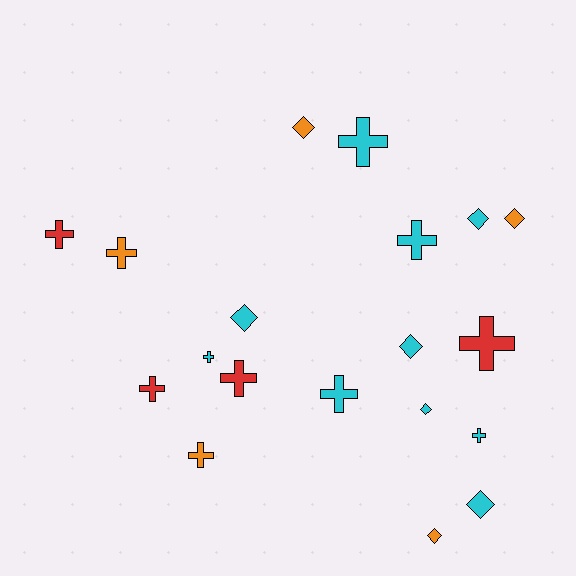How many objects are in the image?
There are 19 objects.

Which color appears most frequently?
Cyan, with 10 objects.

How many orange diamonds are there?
There are 3 orange diamonds.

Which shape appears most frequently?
Cross, with 11 objects.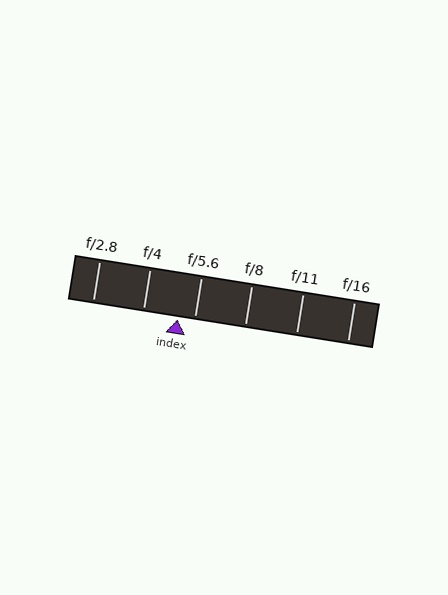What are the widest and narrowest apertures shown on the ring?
The widest aperture shown is f/2.8 and the narrowest is f/16.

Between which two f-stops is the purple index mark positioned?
The index mark is between f/4 and f/5.6.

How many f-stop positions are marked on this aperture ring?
There are 6 f-stop positions marked.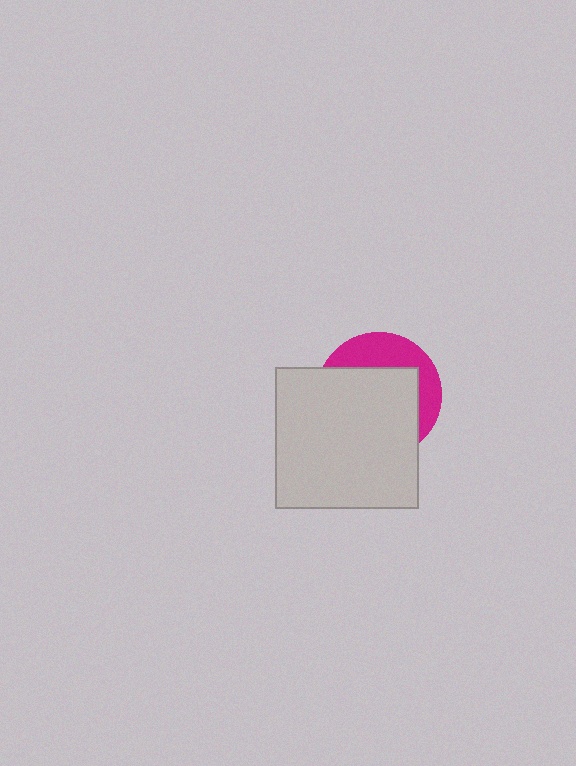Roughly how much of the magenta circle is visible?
A small part of it is visible (roughly 34%).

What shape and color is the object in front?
The object in front is a light gray rectangle.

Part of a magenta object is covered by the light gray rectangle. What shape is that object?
It is a circle.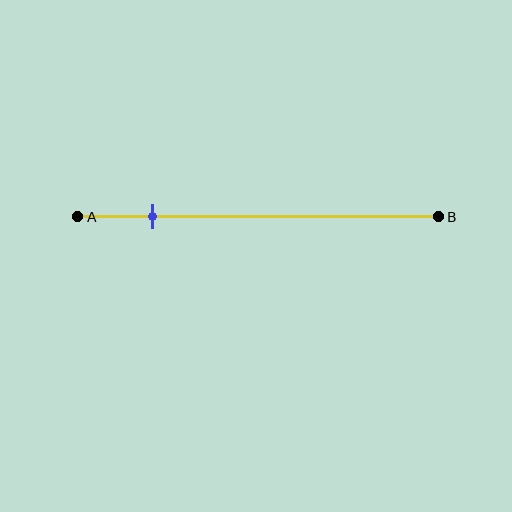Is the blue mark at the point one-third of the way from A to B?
No, the mark is at about 20% from A, not at the 33% one-third point.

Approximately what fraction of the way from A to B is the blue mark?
The blue mark is approximately 20% of the way from A to B.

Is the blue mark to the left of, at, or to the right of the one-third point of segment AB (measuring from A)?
The blue mark is to the left of the one-third point of segment AB.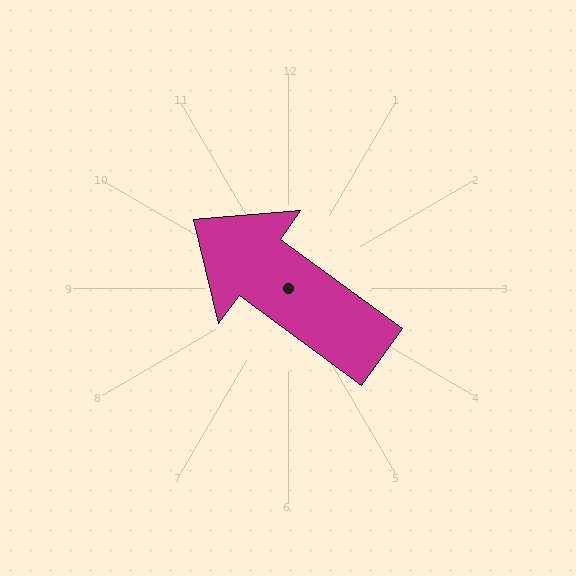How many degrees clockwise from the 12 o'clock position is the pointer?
Approximately 306 degrees.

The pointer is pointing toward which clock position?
Roughly 10 o'clock.